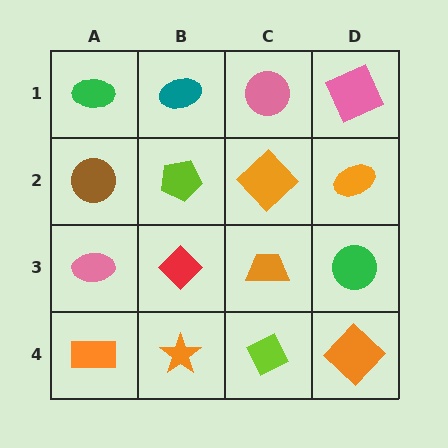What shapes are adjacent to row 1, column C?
An orange diamond (row 2, column C), a teal ellipse (row 1, column B), a pink square (row 1, column D).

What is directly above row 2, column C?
A pink circle.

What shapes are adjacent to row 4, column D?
A green circle (row 3, column D), a lime diamond (row 4, column C).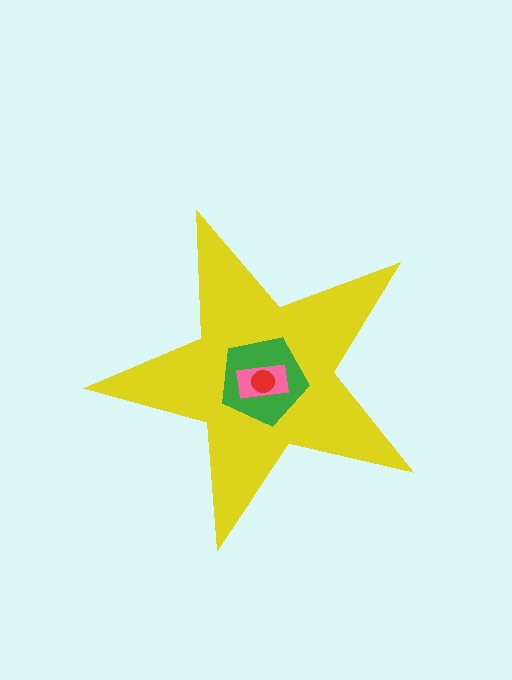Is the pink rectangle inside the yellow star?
Yes.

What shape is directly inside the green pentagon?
The pink rectangle.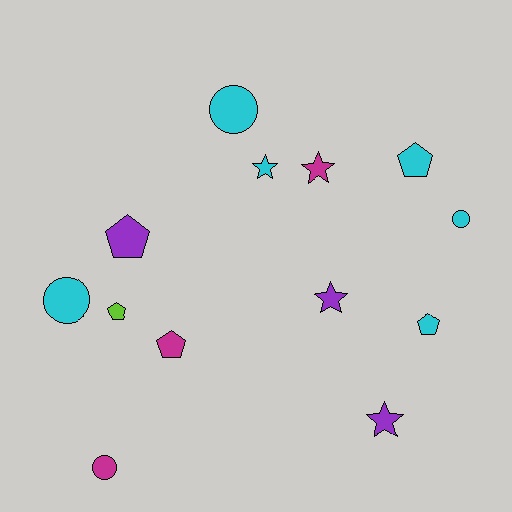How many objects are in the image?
There are 13 objects.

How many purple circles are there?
There are no purple circles.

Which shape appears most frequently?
Pentagon, with 5 objects.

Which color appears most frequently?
Cyan, with 6 objects.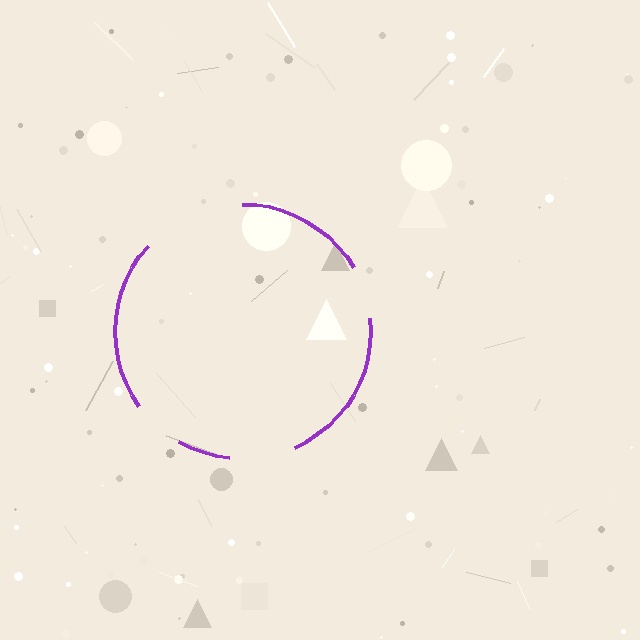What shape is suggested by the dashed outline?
The dashed outline suggests a circle.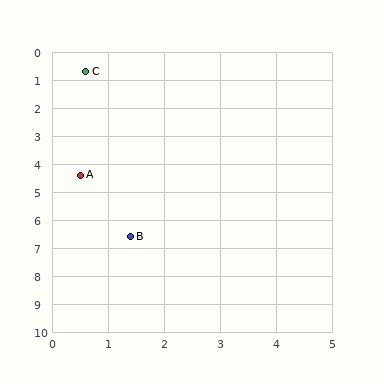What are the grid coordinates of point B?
Point B is at approximately (1.4, 6.6).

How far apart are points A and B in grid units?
Points A and B are about 2.4 grid units apart.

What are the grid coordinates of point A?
Point A is at approximately (0.5, 4.4).